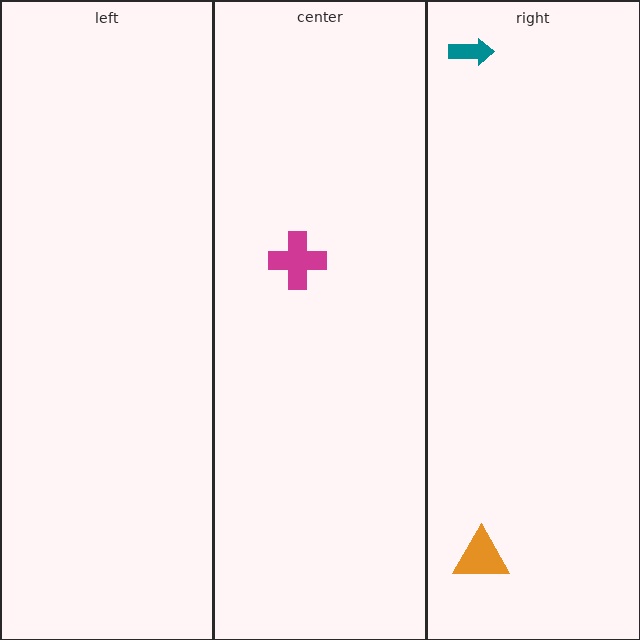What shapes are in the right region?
The teal arrow, the orange triangle.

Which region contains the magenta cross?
The center region.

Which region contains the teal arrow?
The right region.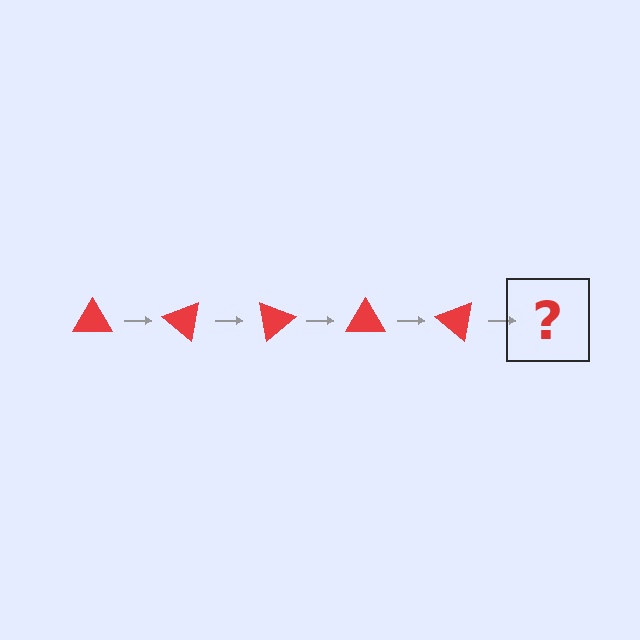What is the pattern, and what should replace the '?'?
The pattern is that the triangle rotates 40 degrees each step. The '?' should be a red triangle rotated 200 degrees.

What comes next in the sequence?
The next element should be a red triangle rotated 200 degrees.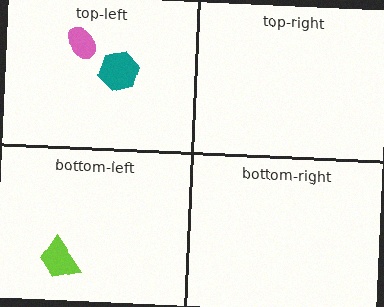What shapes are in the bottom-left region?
The lime trapezoid.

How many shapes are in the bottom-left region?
1.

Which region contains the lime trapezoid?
The bottom-left region.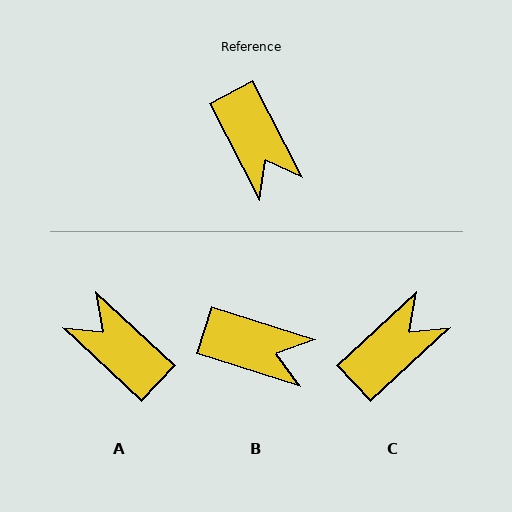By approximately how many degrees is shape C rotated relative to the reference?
Approximately 106 degrees counter-clockwise.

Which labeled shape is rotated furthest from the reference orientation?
A, about 160 degrees away.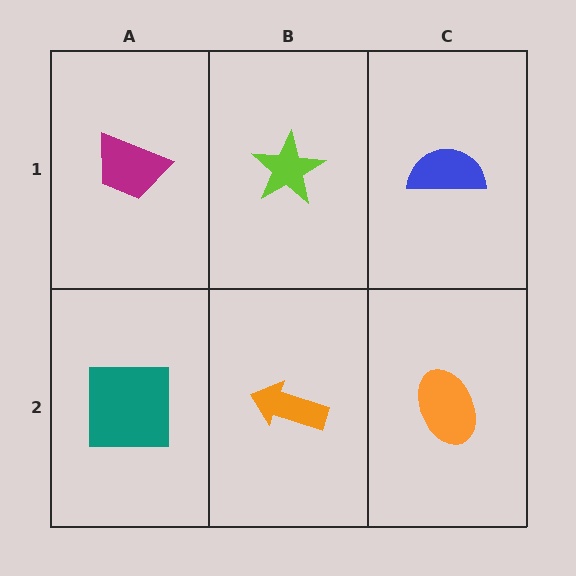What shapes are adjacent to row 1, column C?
An orange ellipse (row 2, column C), a lime star (row 1, column B).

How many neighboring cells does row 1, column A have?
2.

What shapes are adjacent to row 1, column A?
A teal square (row 2, column A), a lime star (row 1, column B).